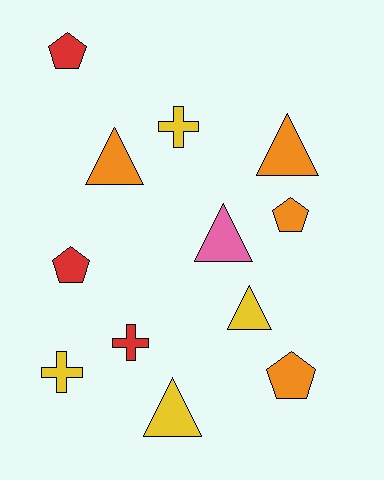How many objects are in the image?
There are 12 objects.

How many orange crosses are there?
There are no orange crosses.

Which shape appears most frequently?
Triangle, with 5 objects.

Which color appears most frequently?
Yellow, with 4 objects.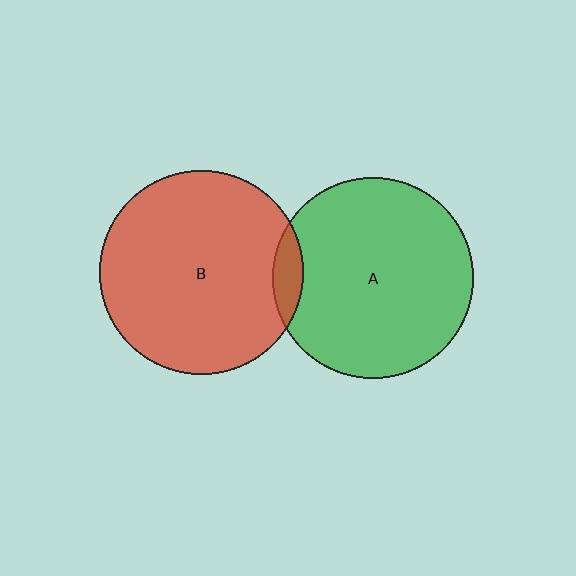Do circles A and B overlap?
Yes.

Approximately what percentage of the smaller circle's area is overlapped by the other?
Approximately 5%.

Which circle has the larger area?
Circle B (red).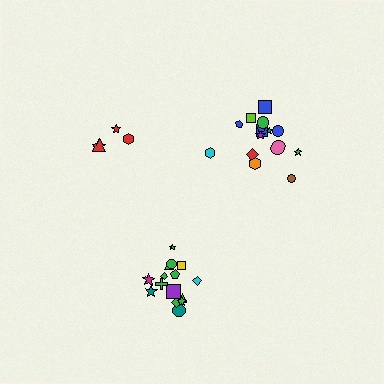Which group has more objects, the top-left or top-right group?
The top-right group.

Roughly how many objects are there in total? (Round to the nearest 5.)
Roughly 35 objects in total.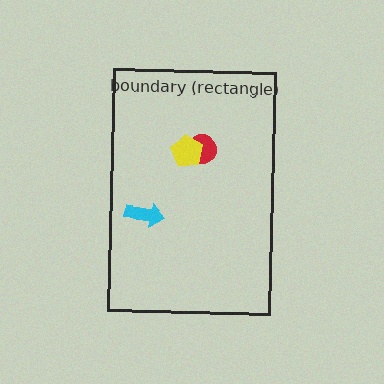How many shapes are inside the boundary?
3 inside, 0 outside.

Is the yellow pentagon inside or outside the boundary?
Inside.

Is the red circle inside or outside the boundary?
Inside.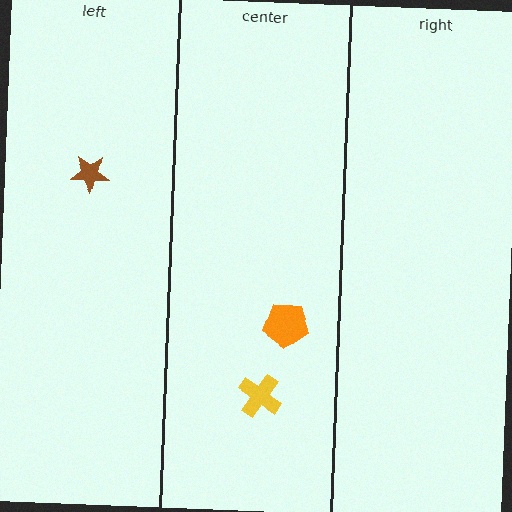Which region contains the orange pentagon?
The center region.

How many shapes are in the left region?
1.